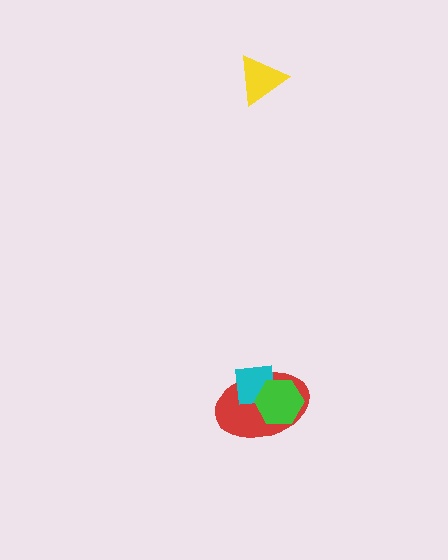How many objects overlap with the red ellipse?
2 objects overlap with the red ellipse.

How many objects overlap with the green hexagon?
2 objects overlap with the green hexagon.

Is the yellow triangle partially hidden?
No, no other shape covers it.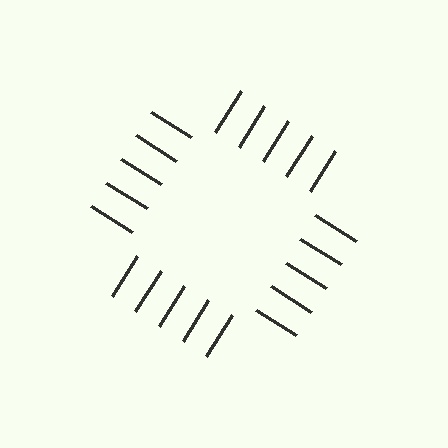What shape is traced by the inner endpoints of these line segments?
An illusory square — the line segments terminate on its edges but no continuous stroke is drawn.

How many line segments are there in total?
20 — 5 along each of the 4 edges.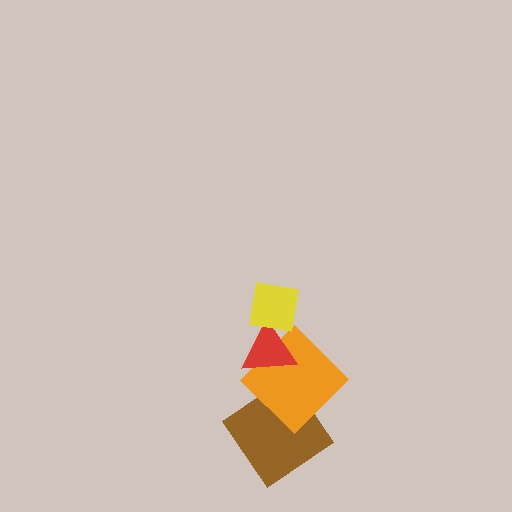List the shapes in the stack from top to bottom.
From top to bottom: the yellow square, the red triangle, the orange diamond, the brown diamond.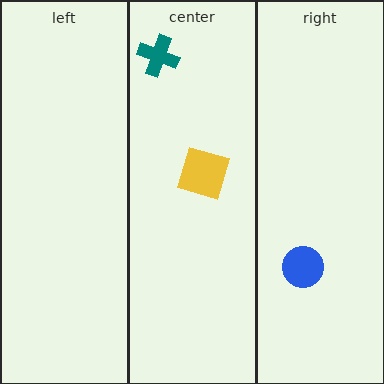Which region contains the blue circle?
The right region.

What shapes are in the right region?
The blue circle.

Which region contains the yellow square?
The center region.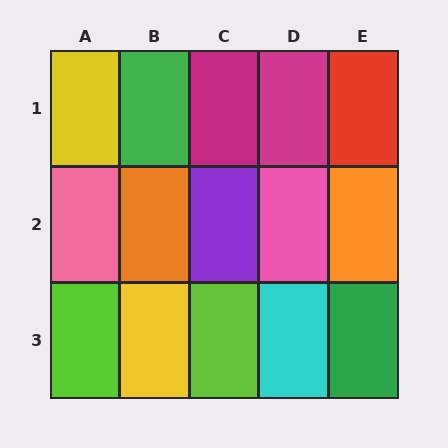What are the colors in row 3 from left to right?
Lime, yellow, lime, cyan, green.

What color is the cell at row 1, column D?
Magenta.